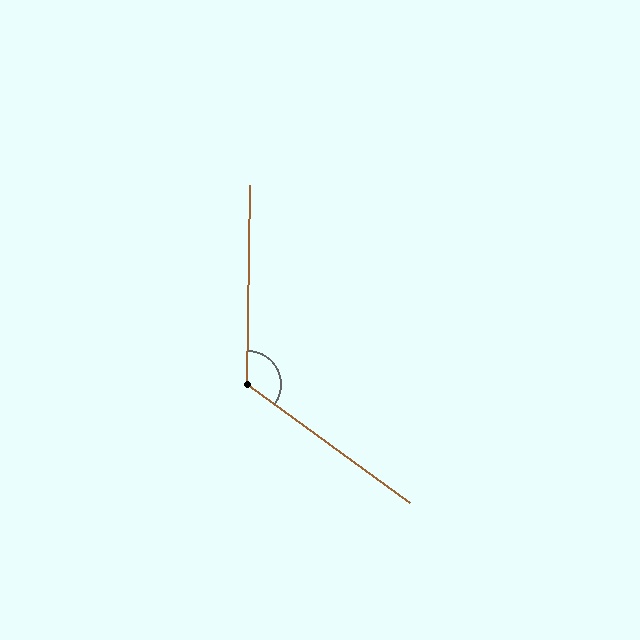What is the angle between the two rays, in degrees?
Approximately 125 degrees.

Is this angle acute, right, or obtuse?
It is obtuse.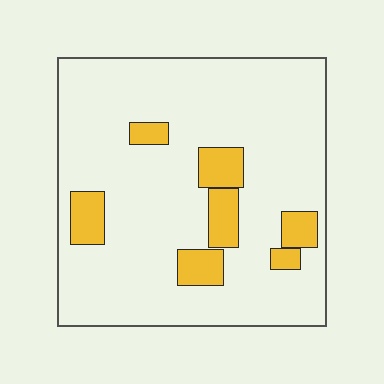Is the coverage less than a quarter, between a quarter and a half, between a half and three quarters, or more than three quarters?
Less than a quarter.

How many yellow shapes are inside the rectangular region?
7.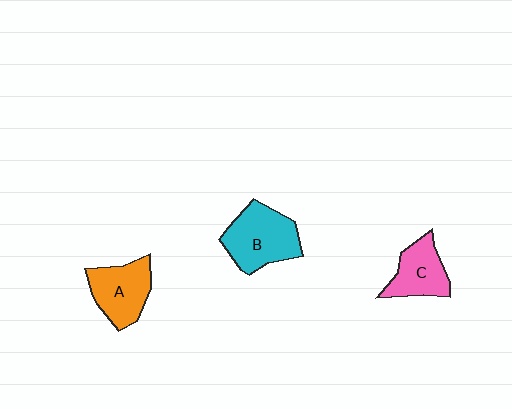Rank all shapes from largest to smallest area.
From largest to smallest: B (cyan), A (orange), C (pink).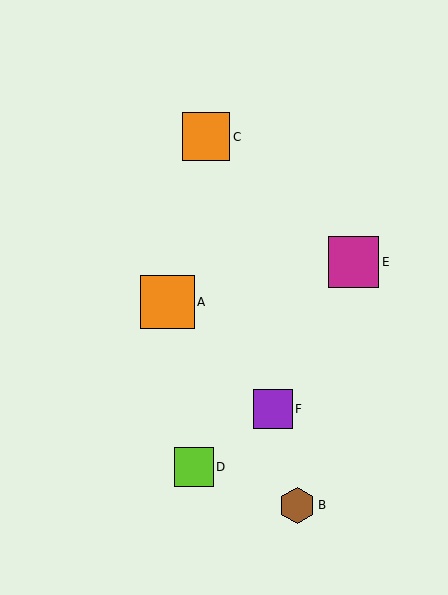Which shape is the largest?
The orange square (labeled A) is the largest.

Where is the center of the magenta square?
The center of the magenta square is at (354, 262).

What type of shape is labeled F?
Shape F is a purple square.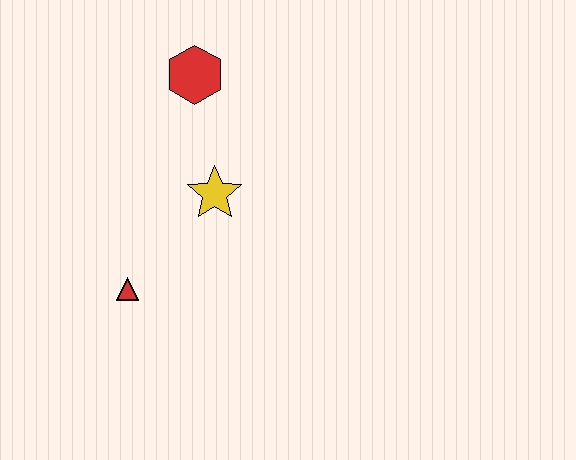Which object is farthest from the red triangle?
The red hexagon is farthest from the red triangle.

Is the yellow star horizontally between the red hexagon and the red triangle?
No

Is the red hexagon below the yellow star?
No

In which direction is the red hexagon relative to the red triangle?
The red hexagon is above the red triangle.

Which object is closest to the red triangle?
The yellow star is closest to the red triangle.